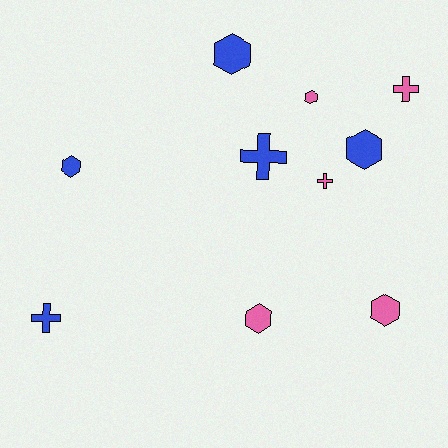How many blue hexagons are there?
There are 3 blue hexagons.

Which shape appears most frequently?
Hexagon, with 6 objects.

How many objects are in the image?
There are 10 objects.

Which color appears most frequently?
Blue, with 5 objects.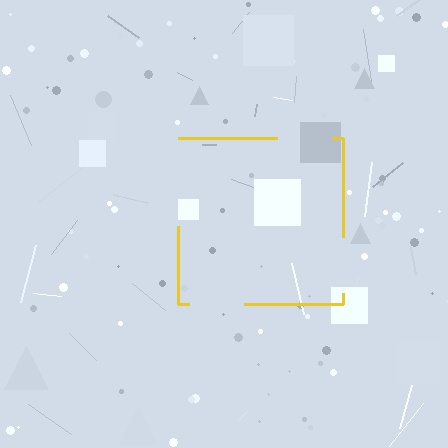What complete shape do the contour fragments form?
The contour fragments form a square.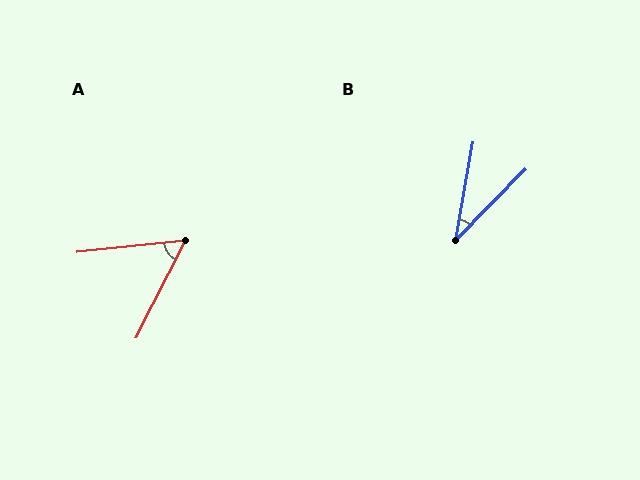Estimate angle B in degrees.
Approximately 34 degrees.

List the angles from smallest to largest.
B (34°), A (57°).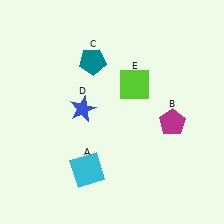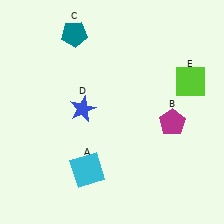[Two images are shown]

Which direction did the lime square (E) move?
The lime square (E) moved right.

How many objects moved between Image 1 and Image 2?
2 objects moved between the two images.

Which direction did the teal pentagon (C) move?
The teal pentagon (C) moved up.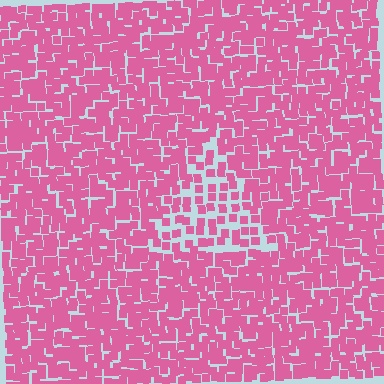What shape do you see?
I see a triangle.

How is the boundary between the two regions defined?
The boundary is defined by a change in element density (approximately 1.9x ratio). All elements are the same color, size, and shape.